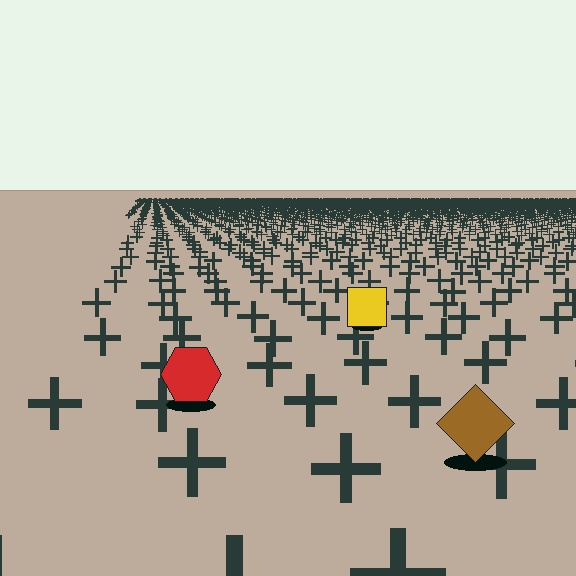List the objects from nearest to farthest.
From nearest to farthest: the brown diamond, the red hexagon, the yellow square.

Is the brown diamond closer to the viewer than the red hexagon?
Yes. The brown diamond is closer — you can tell from the texture gradient: the ground texture is coarser near it.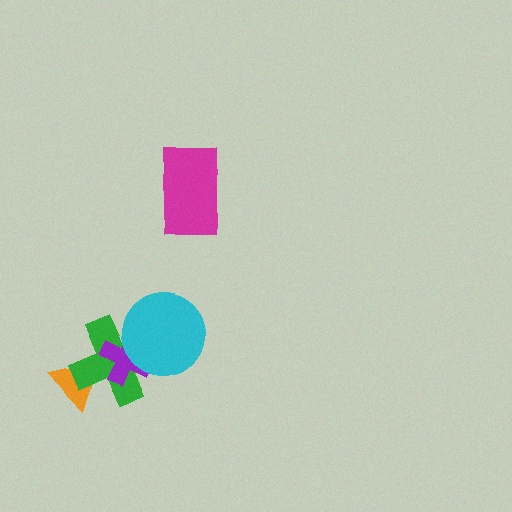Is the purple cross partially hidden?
Yes, it is partially covered by another shape.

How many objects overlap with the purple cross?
2 objects overlap with the purple cross.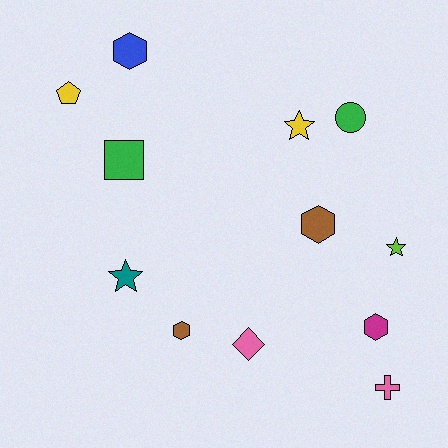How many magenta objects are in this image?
There is 1 magenta object.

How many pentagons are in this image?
There is 1 pentagon.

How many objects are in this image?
There are 12 objects.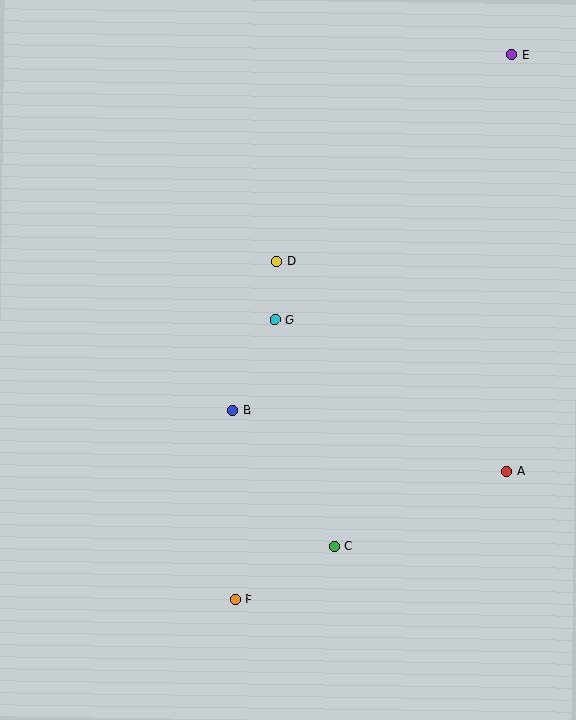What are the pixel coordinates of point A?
Point A is at (506, 471).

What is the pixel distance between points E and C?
The distance between E and C is 522 pixels.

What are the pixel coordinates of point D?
Point D is at (277, 261).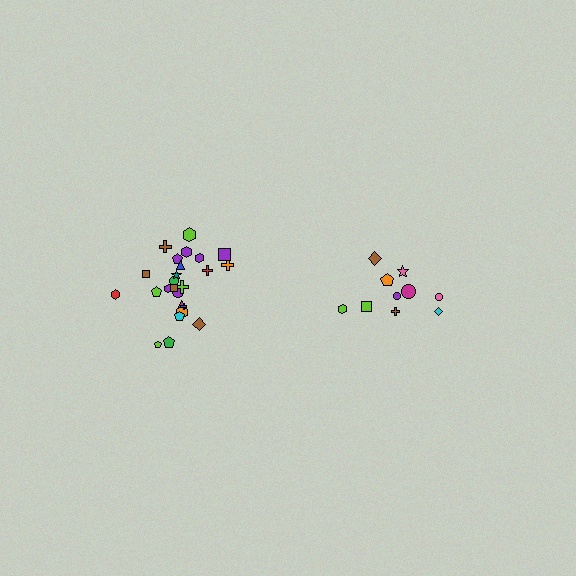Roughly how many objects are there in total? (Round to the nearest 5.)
Roughly 35 objects in total.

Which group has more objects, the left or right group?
The left group.